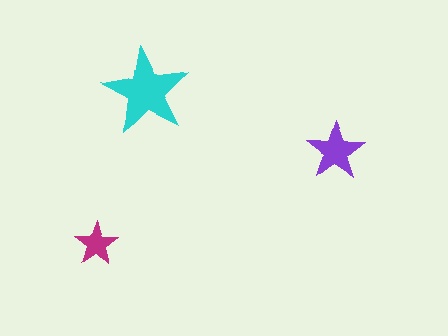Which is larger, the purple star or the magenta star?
The purple one.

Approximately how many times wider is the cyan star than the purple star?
About 1.5 times wider.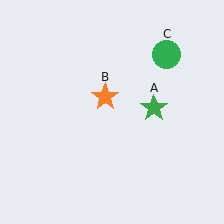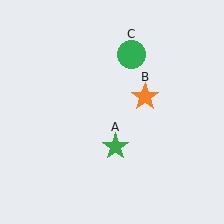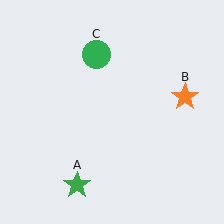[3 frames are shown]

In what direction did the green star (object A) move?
The green star (object A) moved down and to the left.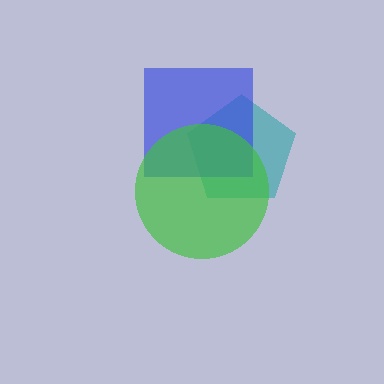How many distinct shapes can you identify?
There are 3 distinct shapes: a teal pentagon, a blue square, a green circle.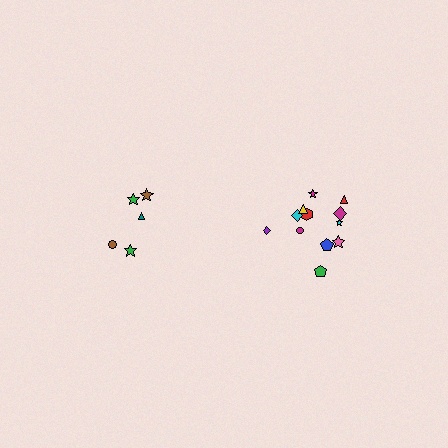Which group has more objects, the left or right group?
The right group.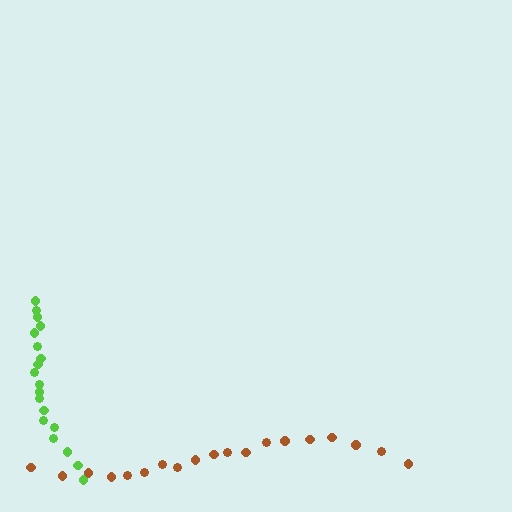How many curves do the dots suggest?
There are 2 distinct paths.